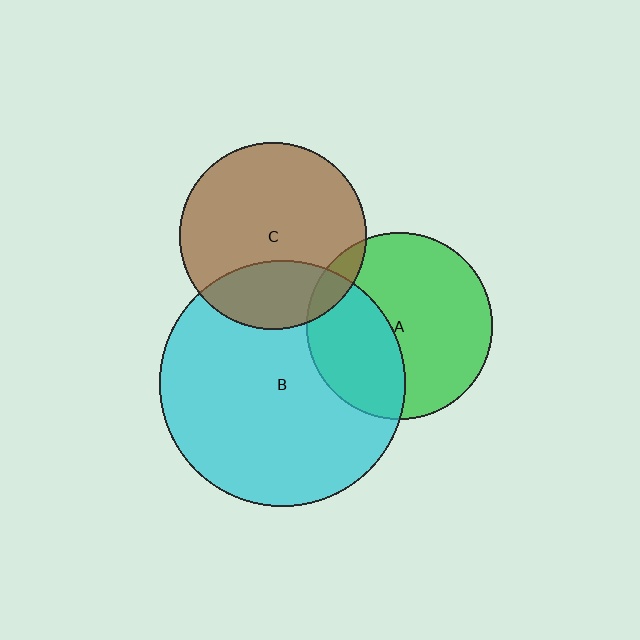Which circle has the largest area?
Circle B (cyan).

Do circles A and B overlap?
Yes.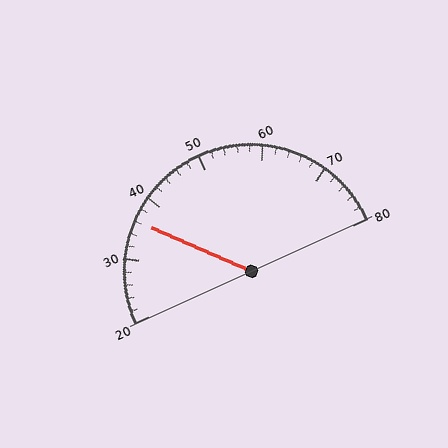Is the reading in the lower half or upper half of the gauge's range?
The reading is in the lower half of the range (20 to 80).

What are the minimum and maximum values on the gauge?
The gauge ranges from 20 to 80.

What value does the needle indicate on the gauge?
The needle indicates approximately 36.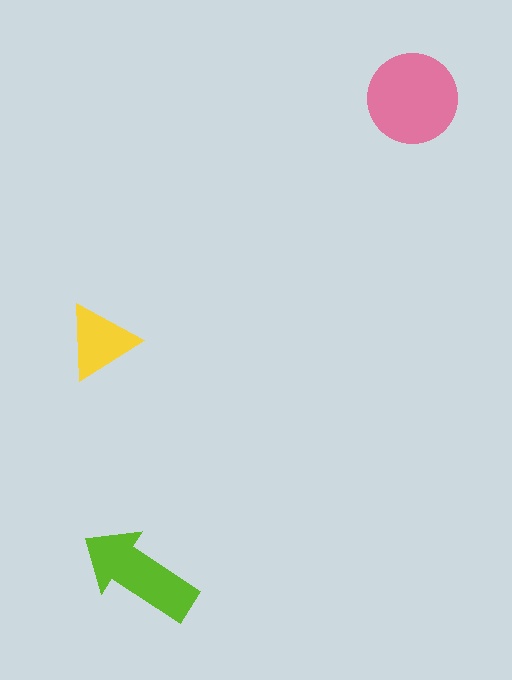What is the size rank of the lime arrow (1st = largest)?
2nd.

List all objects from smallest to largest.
The yellow triangle, the lime arrow, the pink circle.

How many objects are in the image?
There are 3 objects in the image.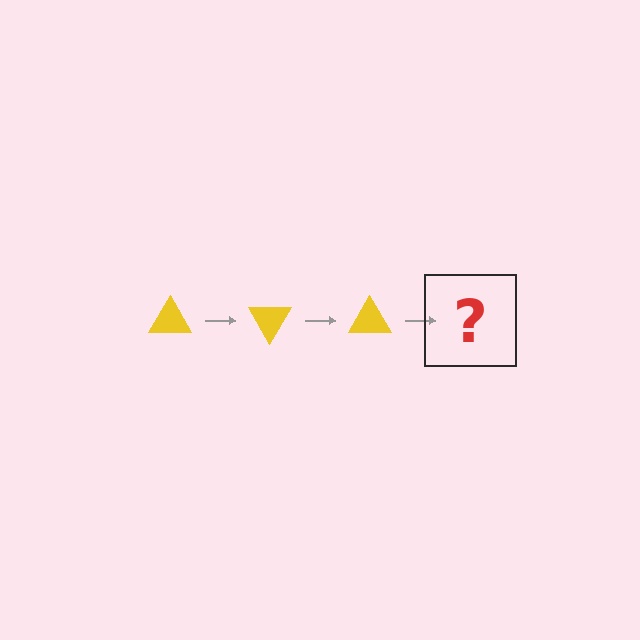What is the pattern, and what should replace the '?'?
The pattern is that the triangle rotates 60 degrees each step. The '?' should be a yellow triangle rotated 180 degrees.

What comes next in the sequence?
The next element should be a yellow triangle rotated 180 degrees.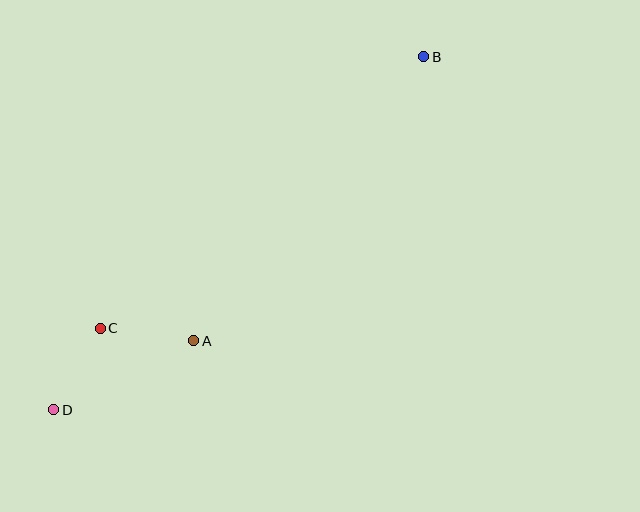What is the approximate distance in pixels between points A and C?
The distance between A and C is approximately 94 pixels.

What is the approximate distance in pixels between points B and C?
The distance between B and C is approximately 422 pixels.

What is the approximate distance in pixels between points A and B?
The distance between A and B is approximately 365 pixels.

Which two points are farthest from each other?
Points B and D are farthest from each other.